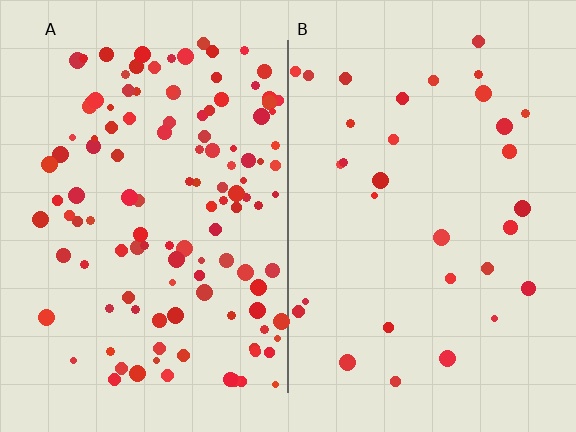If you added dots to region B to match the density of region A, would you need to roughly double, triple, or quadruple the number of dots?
Approximately quadruple.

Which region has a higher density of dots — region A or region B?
A (the left).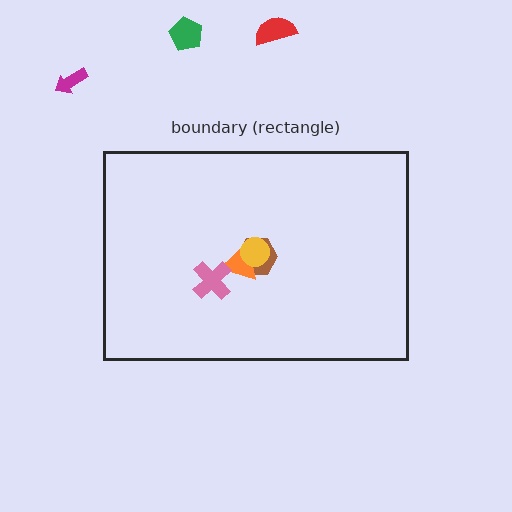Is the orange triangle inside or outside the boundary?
Inside.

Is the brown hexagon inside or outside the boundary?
Inside.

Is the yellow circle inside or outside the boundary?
Inside.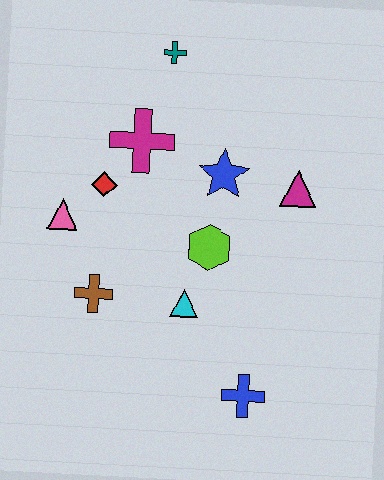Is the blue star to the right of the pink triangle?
Yes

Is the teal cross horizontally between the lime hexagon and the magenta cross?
Yes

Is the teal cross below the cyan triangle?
No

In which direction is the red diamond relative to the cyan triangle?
The red diamond is above the cyan triangle.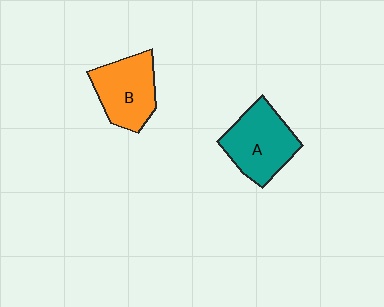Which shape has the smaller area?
Shape B (orange).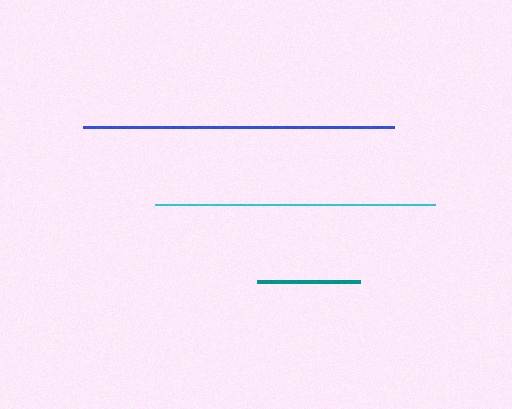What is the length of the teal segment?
The teal segment is approximately 103 pixels long.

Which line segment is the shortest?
The teal line is the shortest at approximately 103 pixels.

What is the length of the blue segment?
The blue segment is approximately 311 pixels long.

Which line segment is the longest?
The blue line is the longest at approximately 311 pixels.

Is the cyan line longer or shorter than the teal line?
The cyan line is longer than the teal line.